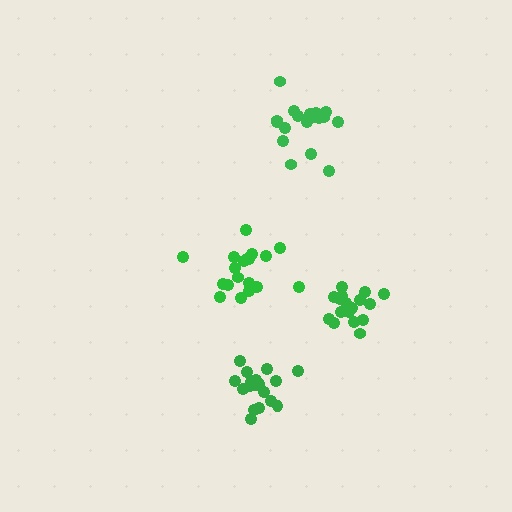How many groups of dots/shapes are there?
There are 4 groups.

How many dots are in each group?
Group 1: 18 dots, Group 2: 20 dots, Group 3: 19 dots, Group 4: 17 dots (74 total).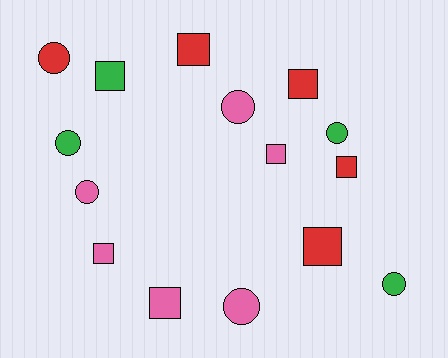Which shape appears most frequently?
Square, with 8 objects.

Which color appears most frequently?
Pink, with 6 objects.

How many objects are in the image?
There are 15 objects.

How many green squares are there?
There is 1 green square.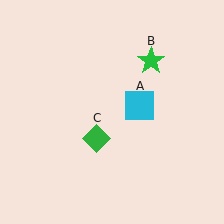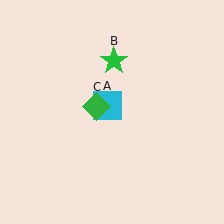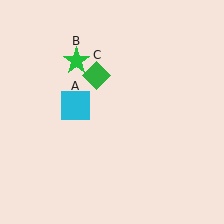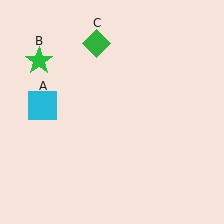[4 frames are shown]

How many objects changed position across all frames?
3 objects changed position: cyan square (object A), green star (object B), green diamond (object C).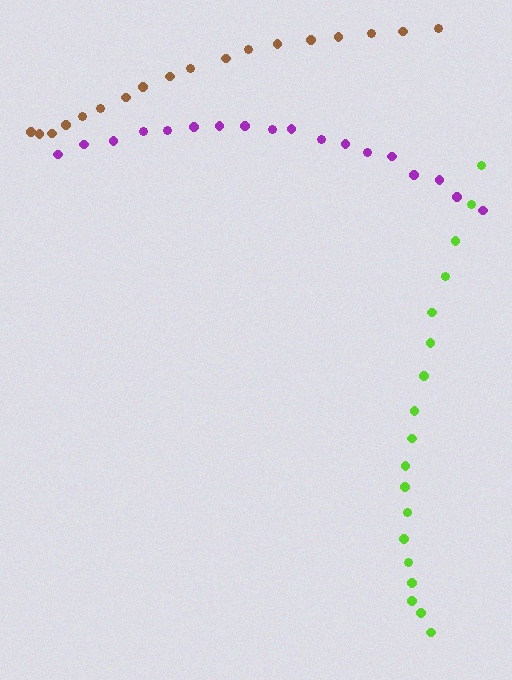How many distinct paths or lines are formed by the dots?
There are 3 distinct paths.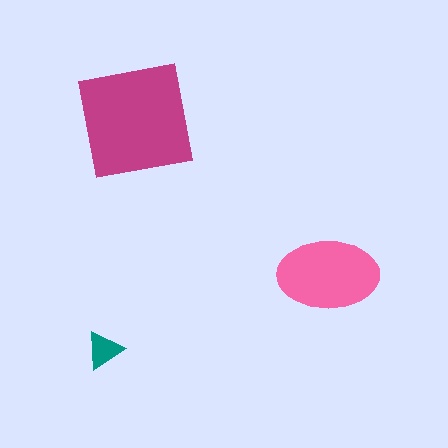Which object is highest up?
The magenta square is topmost.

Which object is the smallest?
The teal triangle.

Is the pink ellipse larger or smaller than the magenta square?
Smaller.